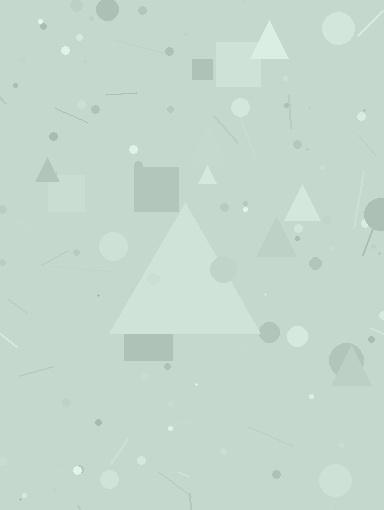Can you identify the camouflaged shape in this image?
The camouflaged shape is a triangle.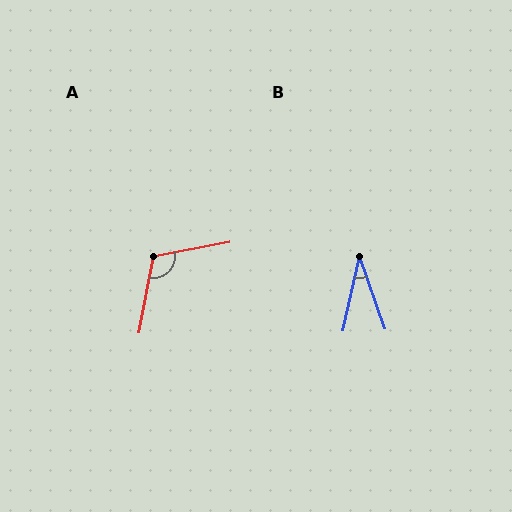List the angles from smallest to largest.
B (32°), A (111°).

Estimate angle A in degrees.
Approximately 111 degrees.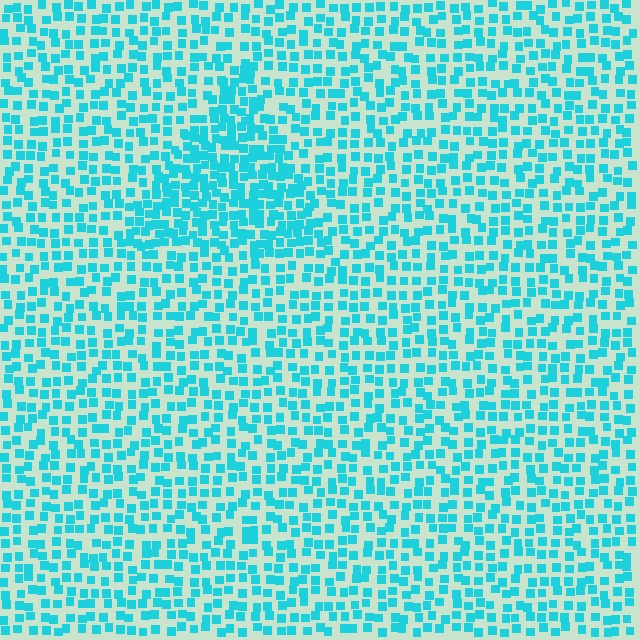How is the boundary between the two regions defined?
The boundary is defined by a change in element density (approximately 1.7x ratio). All elements are the same color, size, and shape.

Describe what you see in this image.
The image contains small cyan elements arranged at two different densities. A triangle-shaped region is visible where the elements are more densely packed than the surrounding area.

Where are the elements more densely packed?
The elements are more densely packed inside the triangle boundary.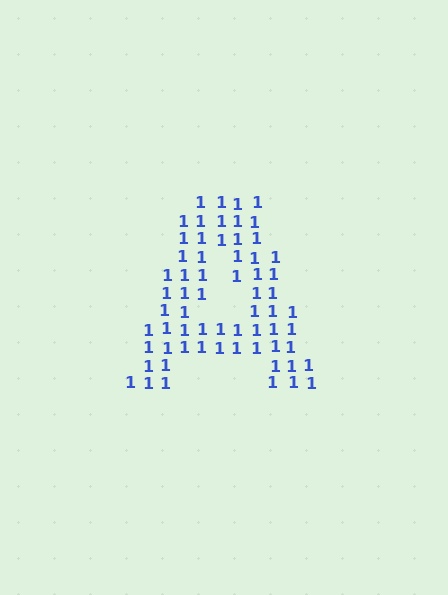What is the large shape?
The large shape is the letter A.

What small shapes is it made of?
It is made of small digit 1's.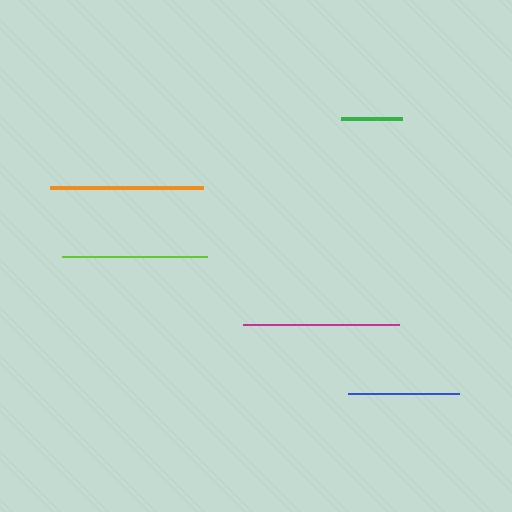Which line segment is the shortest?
The green line is the shortest at approximately 61 pixels.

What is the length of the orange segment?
The orange segment is approximately 153 pixels long.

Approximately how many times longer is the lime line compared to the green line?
The lime line is approximately 2.4 times the length of the green line.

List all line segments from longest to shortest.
From longest to shortest: magenta, orange, lime, blue, green.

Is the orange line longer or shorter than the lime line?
The orange line is longer than the lime line.